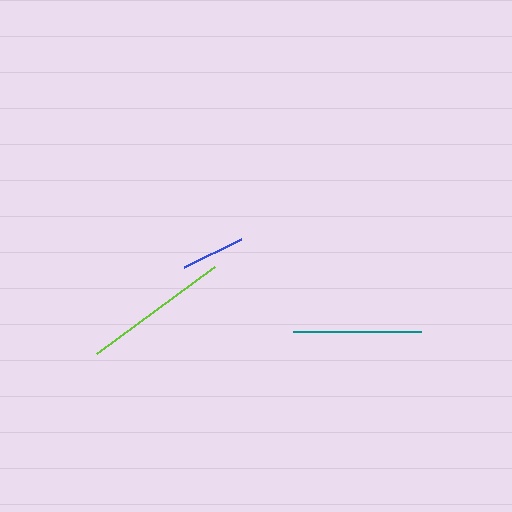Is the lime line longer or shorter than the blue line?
The lime line is longer than the blue line.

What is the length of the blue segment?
The blue segment is approximately 63 pixels long.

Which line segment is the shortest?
The blue line is the shortest at approximately 63 pixels.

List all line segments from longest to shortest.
From longest to shortest: lime, teal, blue.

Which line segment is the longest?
The lime line is the longest at approximately 146 pixels.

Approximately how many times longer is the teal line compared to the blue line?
The teal line is approximately 2.0 times the length of the blue line.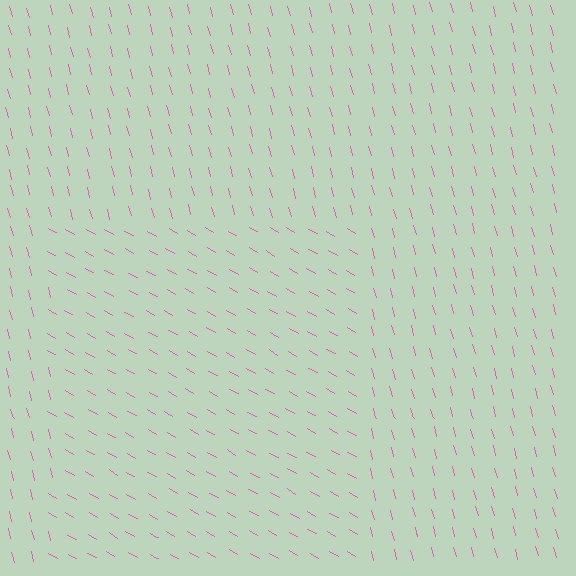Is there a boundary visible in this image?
Yes, there is a texture boundary formed by a change in line orientation.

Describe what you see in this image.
The image is filled with small pink line segments. A rectangle region in the image has lines oriented differently from the surrounding lines, creating a visible texture boundary.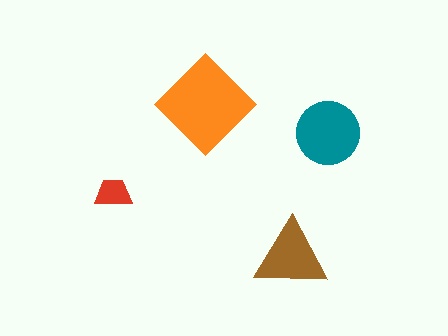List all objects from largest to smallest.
The orange diamond, the teal circle, the brown triangle, the red trapezoid.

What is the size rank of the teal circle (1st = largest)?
2nd.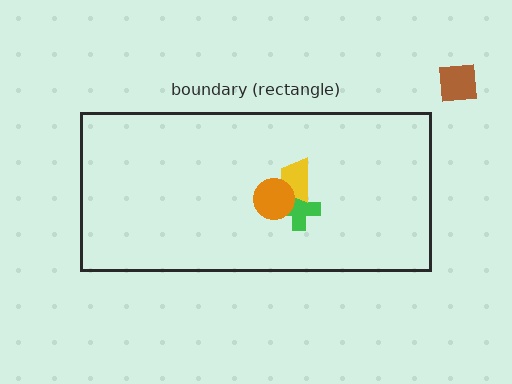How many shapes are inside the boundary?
3 inside, 1 outside.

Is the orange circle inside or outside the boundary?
Inside.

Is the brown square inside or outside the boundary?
Outside.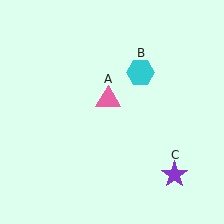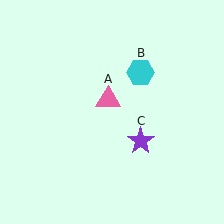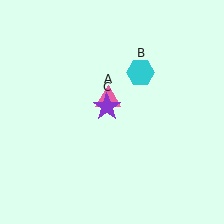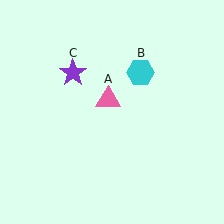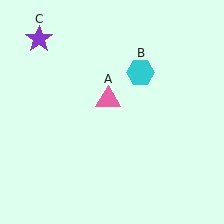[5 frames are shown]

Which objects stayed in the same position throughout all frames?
Pink triangle (object A) and cyan hexagon (object B) remained stationary.